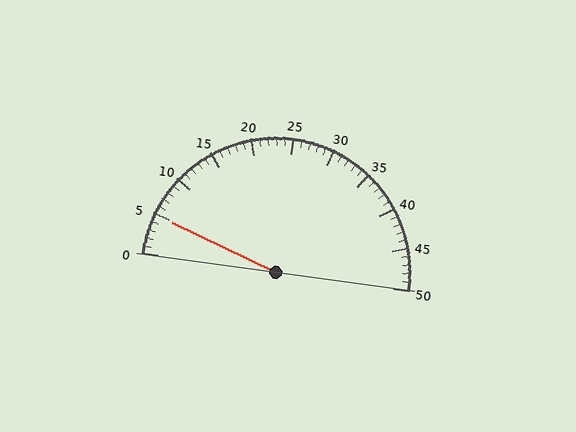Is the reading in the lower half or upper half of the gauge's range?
The reading is in the lower half of the range (0 to 50).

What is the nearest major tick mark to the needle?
The nearest major tick mark is 5.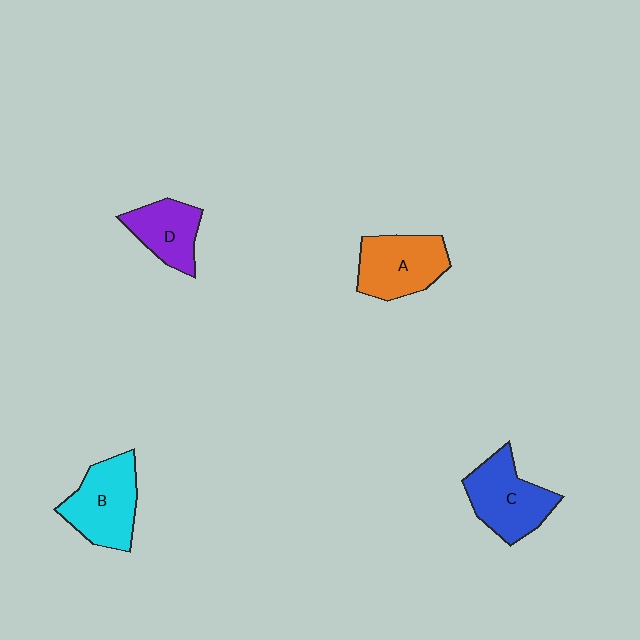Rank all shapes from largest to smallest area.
From largest to smallest: B (cyan), C (blue), A (orange), D (purple).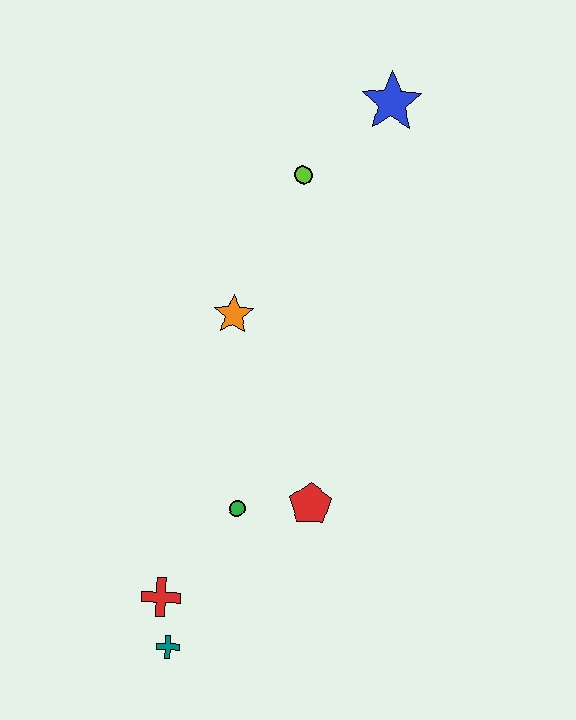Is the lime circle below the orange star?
No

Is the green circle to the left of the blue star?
Yes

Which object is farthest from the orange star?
The teal cross is farthest from the orange star.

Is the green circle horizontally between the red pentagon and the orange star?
Yes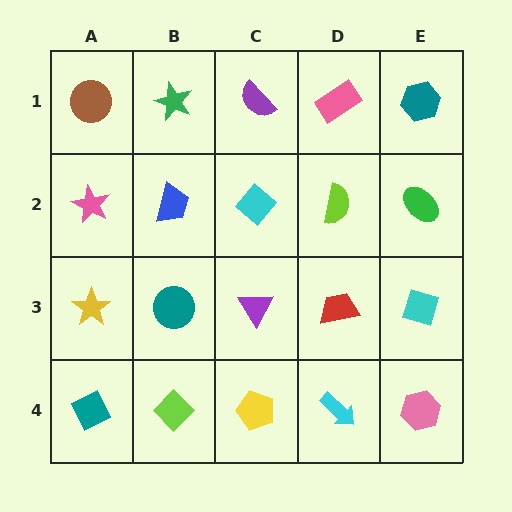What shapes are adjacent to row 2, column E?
A teal hexagon (row 1, column E), a cyan diamond (row 3, column E), a lime semicircle (row 2, column D).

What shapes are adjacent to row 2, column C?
A purple semicircle (row 1, column C), a purple triangle (row 3, column C), a blue trapezoid (row 2, column B), a lime semicircle (row 2, column D).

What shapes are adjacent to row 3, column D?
A lime semicircle (row 2, column D), a cyan arrow (row 4, column D), a purple triangle (row 3, column C), a cyan diamond (row 3, column E).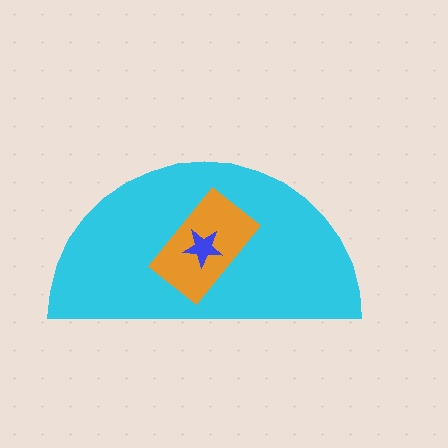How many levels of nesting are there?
3.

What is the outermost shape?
The cyan semicircle.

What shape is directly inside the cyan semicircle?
The orange rectangle.